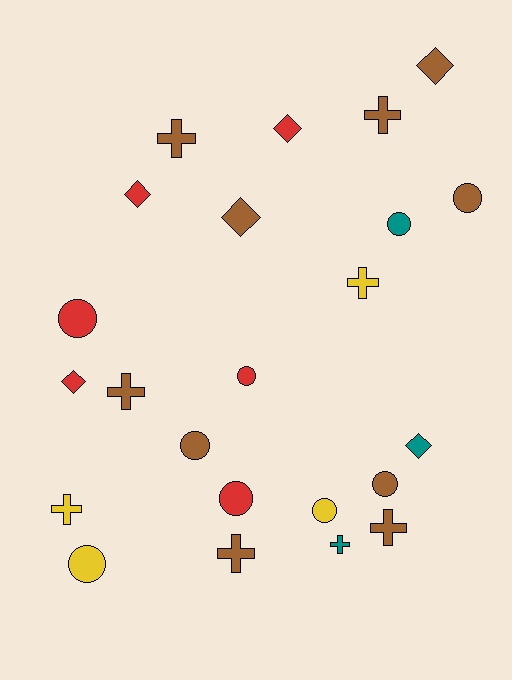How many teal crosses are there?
There is 1 teal cross.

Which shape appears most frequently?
Circle, with 9 objects.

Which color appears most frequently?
Brown, with 10 objects.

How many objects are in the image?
There are 23 objects.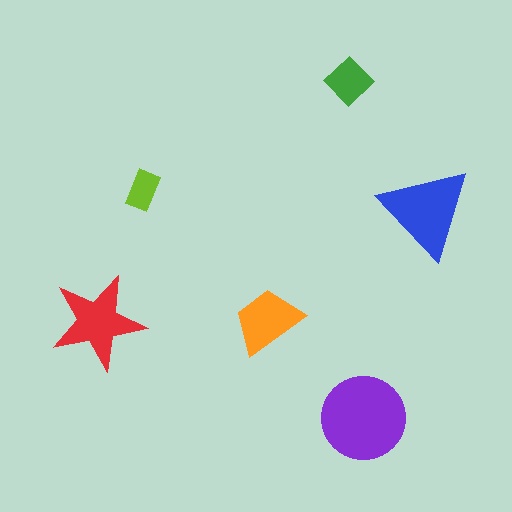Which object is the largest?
The purple circle.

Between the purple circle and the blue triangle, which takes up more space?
The purple circle.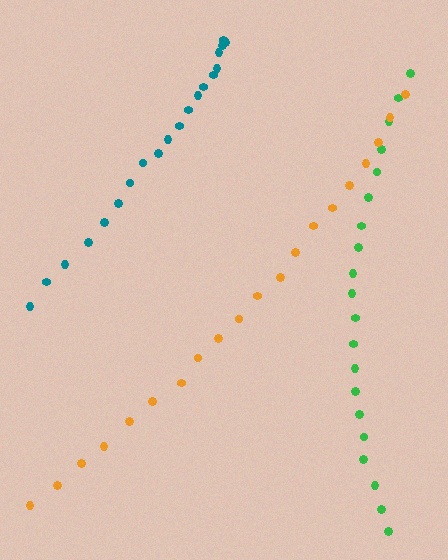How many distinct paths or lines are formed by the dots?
There are 3 distinct paths.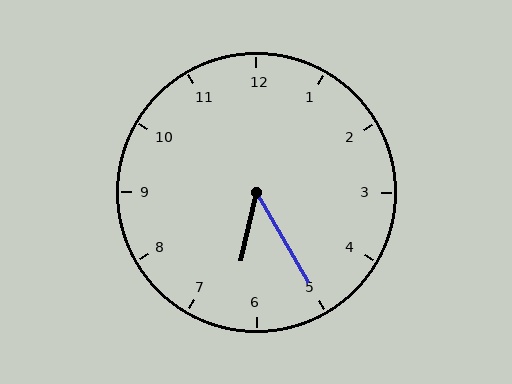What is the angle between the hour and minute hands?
Approximately 42 degrees.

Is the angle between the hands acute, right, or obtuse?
It is acute.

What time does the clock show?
6:25.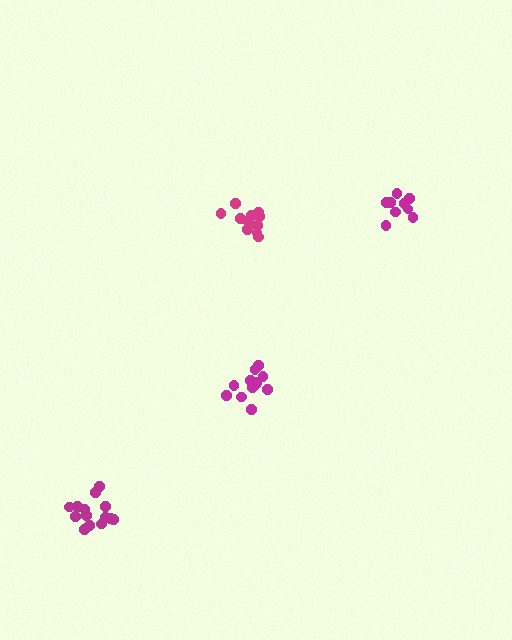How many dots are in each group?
Group 1: 14 dots, Group 2: 10 dots, Group 3: 14 dots, Group 4: 13 dots (51 total).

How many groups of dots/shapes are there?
There are 4 groups.